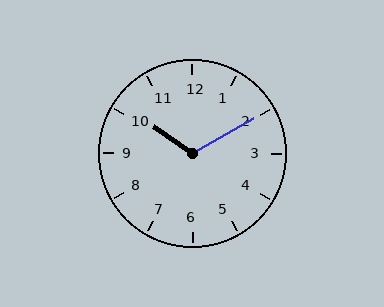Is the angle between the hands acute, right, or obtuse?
It is obtuse.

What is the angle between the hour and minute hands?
Approximately 115 degrees.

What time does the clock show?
10:10.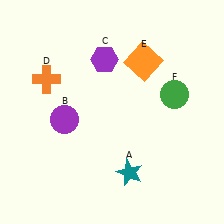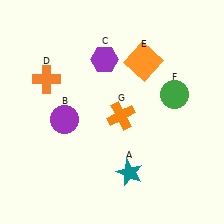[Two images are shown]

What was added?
An orange cross (G) was added in Image 2.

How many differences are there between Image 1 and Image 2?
There is 1 difference between the two images.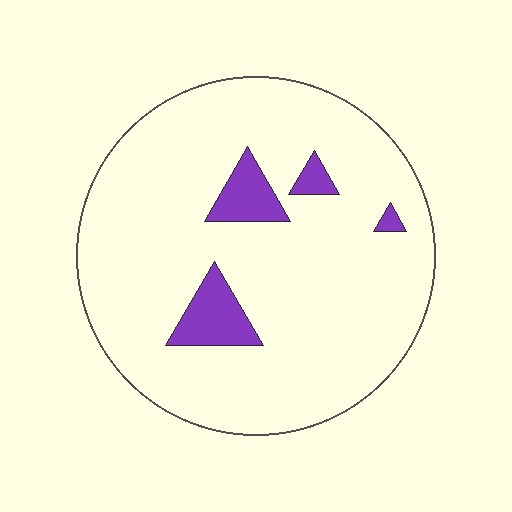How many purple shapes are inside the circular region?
4.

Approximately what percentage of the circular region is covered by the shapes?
Approximately 10%.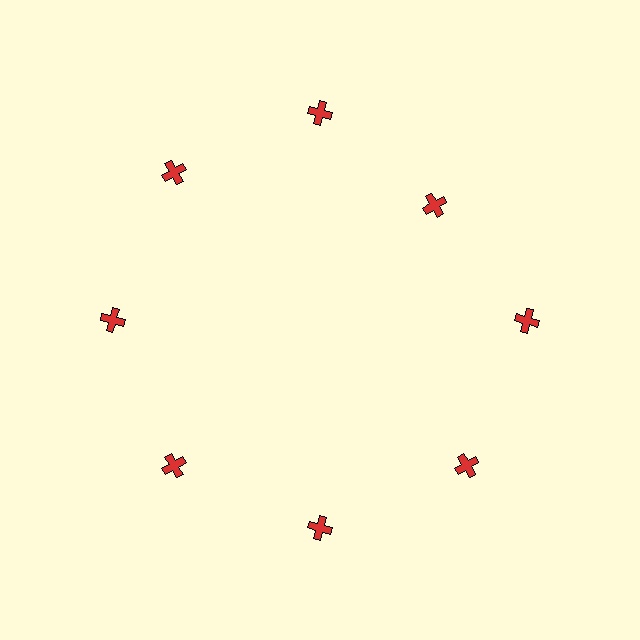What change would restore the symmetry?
The symmetry would be restored by moving it outward, back onto the ring so that all 8 crosses sit at equal angles and equal distance from the center.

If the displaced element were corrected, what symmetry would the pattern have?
It would have 8-fold rotational symmetry — the pattern would map onto itself every 45 degrees.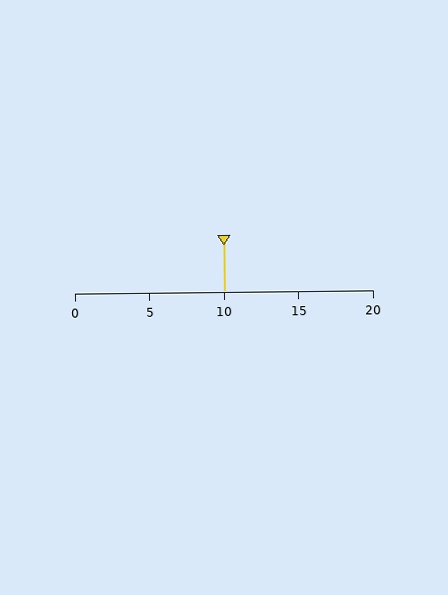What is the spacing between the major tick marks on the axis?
The major ticks are spaced 5 apart.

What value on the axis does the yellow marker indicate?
The marker indicates approximately 10.